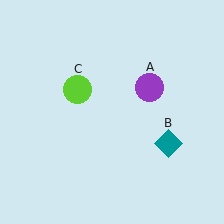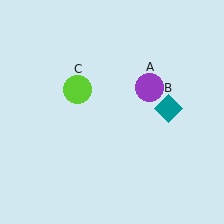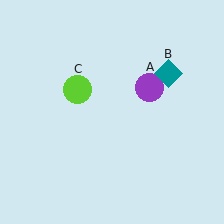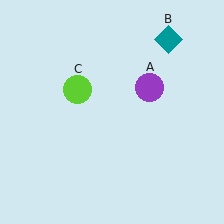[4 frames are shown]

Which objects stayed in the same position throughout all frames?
Purple circle (object A) and lime circle (object C) remained stationary.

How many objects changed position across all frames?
1 object changed position: teal diamond (object B).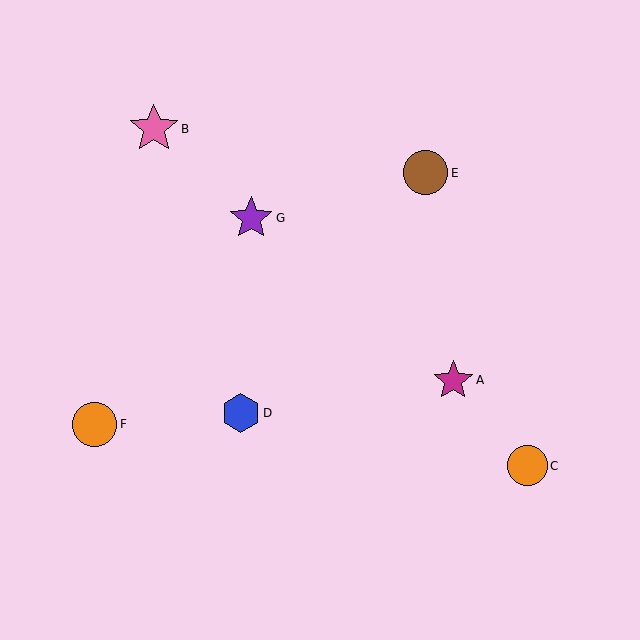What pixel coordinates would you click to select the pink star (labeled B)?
Click at (154, 129) to select the pink star B.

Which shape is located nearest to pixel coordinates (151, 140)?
The pink star (labeled B) at (154, 129) is nearest to that location.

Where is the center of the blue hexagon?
The center of the blue hexagon is at (241, 413).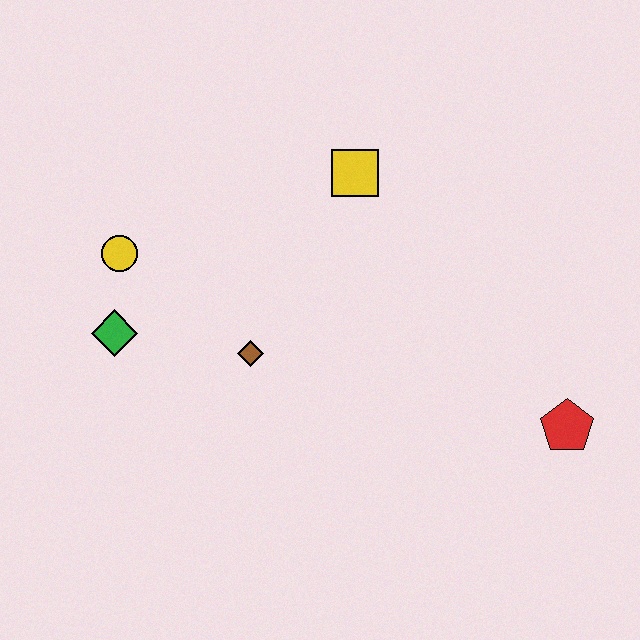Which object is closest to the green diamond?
The yellow circle is closest to the green diamond.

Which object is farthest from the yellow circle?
The red pentagon is farthest from the yellow circle.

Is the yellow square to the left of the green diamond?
No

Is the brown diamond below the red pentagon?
No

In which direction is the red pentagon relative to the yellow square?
The red pentagon is below the yellow square.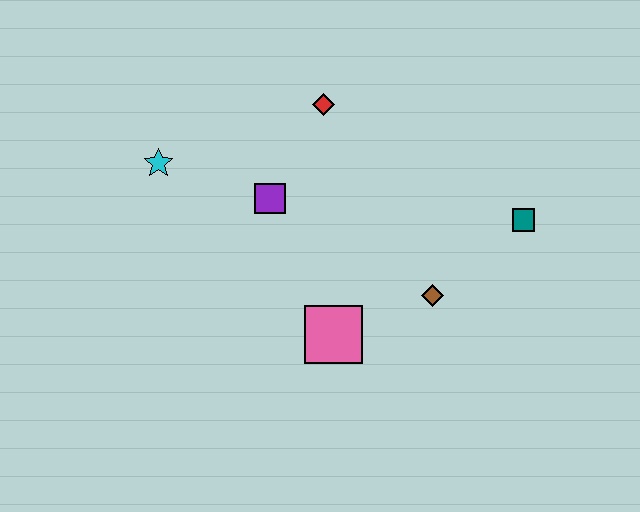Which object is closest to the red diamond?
The purple square is closest to the red diamond.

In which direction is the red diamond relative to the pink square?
The red diamond is above the pink square.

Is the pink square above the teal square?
No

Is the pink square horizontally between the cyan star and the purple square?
No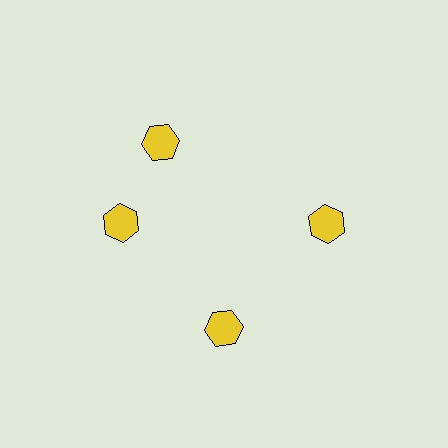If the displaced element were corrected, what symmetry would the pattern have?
It would have 4-fold rotational symmetry — the pattern would map onto itself every 90 degrees.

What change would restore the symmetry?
The symmetry would be restored by rotating it back into even spacing with its neighbors so that all 4 hexagons sit at equal angles and equal distance from the center.